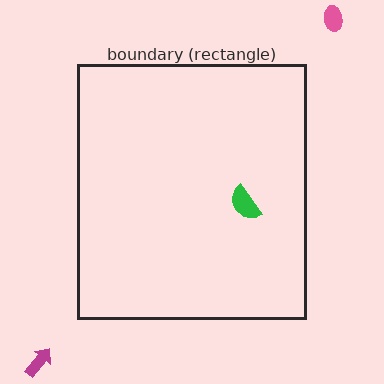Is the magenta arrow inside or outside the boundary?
Outside.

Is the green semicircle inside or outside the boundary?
Inside.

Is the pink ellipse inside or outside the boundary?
Outside.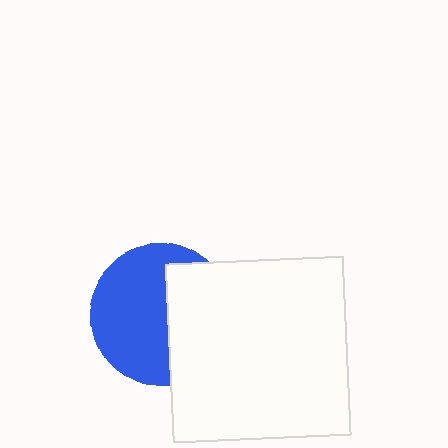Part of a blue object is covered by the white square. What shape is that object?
It is a circle.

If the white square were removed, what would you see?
You would see the complete blue circle.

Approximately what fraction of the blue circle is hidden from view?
Roughly 41% of the blue circle is hidden behind the white square.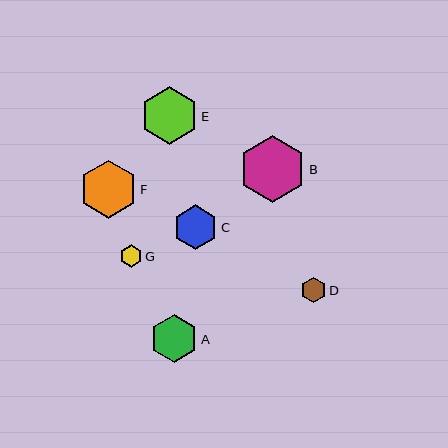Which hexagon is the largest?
Hexagon B is the largest with a size of approximately 67 pixels.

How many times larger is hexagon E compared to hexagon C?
Hexagon E is approximately 1.3 times the size of hexagon C.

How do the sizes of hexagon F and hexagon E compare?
Hexagon F and hexagon E are approximately the same size.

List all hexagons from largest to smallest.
From largest to smallest: B, F, E, A, C, D, G.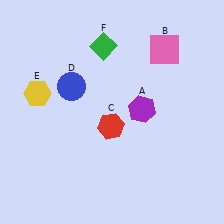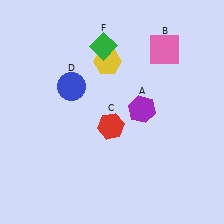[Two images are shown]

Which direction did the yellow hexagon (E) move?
The yellow hexagon (E) moved right.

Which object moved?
The yellow hexagon (E) moved right.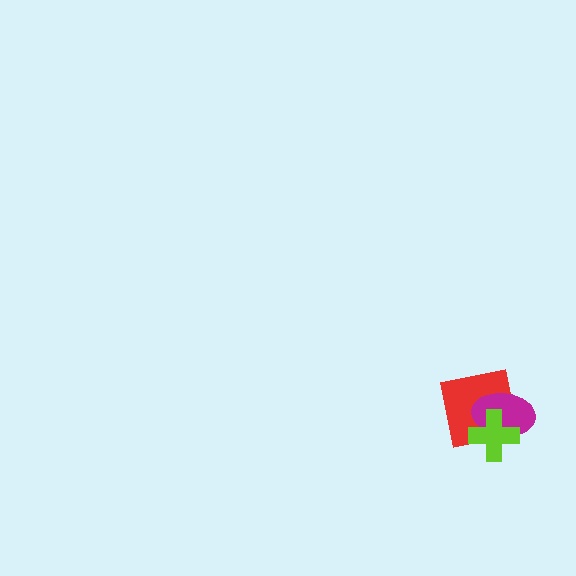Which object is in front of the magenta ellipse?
The lime cross is in front of the magenta ellipse.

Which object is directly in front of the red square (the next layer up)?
The magenta ellipse is directly in front of the red square.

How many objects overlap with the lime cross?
2 objects overlap with the lime cross.